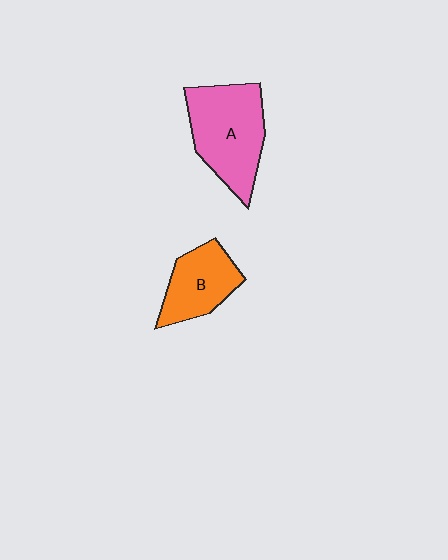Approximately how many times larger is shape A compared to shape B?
Approximately 1.5 times.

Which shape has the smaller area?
Shape B (orange).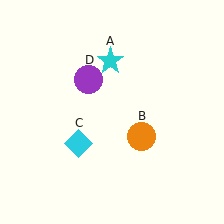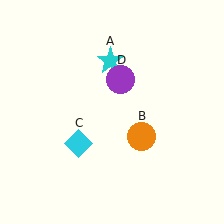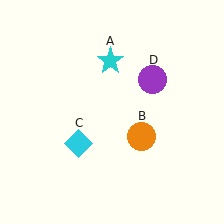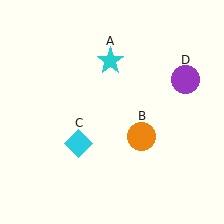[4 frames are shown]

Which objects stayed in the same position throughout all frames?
Cyan star (object A) and orange circle (object B) and cyan diamond (object C) remained stationary.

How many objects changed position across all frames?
1 object changed position: purple circle (object D).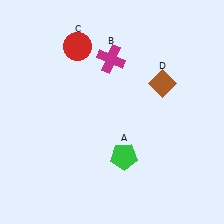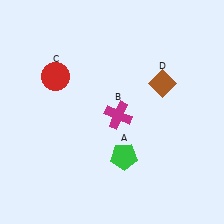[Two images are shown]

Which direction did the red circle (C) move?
The red circle (C) moved down.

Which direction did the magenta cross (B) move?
The magenta cross (B) moved down.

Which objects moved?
The objects that moved are: the magenta cross (B), the red circle (C).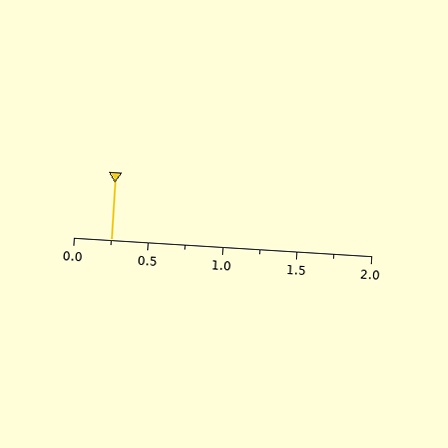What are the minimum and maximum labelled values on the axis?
The axis runs from 0.0 to 2.0.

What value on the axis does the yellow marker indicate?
The marker indicates approximately 0.25.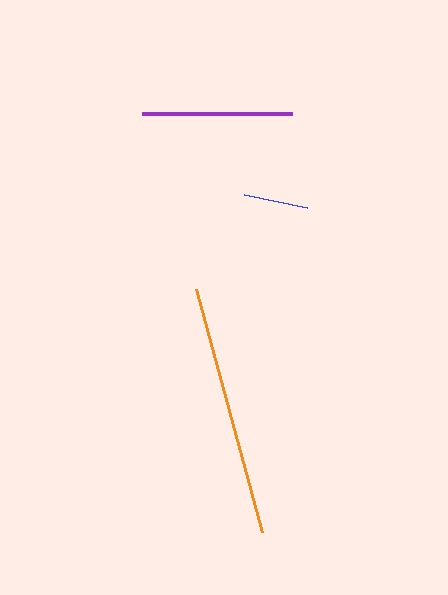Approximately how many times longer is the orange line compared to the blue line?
The orange line is approximately 3.9 times the length of the blue line.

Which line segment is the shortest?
The blue line is the shortest at approximately 64 pixels.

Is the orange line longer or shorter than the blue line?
The orange line is longer than the blue line.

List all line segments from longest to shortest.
From longest to shortest: orange, purple, blue.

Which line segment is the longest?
The orange line is the longest at approximately 252 pixels.